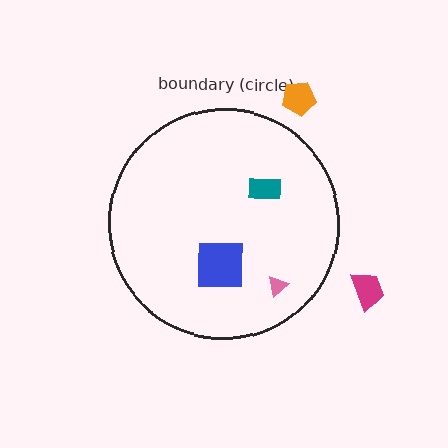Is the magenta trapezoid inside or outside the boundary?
Outside.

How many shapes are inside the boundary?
3 inside, 2 outside.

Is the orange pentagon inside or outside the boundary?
Outside.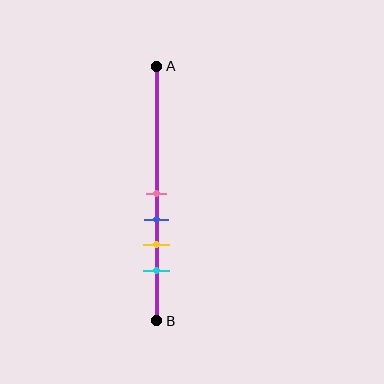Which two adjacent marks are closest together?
The pink and blue marks are the closest adjacent pair.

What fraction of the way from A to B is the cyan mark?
The cyan mark is approximately 80% (0.8) of the way from A to B.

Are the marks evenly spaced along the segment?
Yes, the marks are approximately evenly spaced.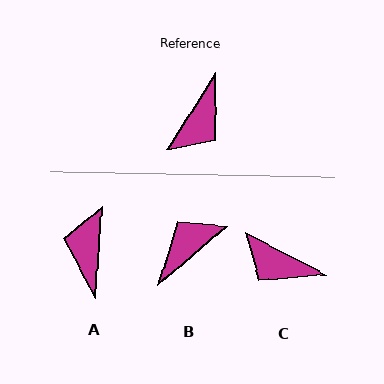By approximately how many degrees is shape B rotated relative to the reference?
Approximately 164 degrees counter-clockwise.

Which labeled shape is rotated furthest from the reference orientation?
B, about 164 degrees away.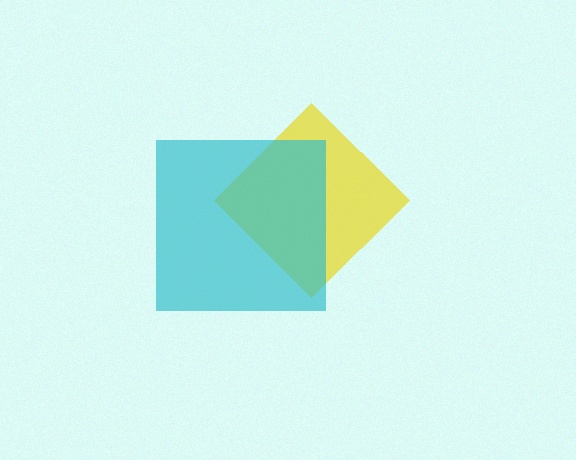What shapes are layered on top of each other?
The layered shapes are: a yellow diamond, a cyan square.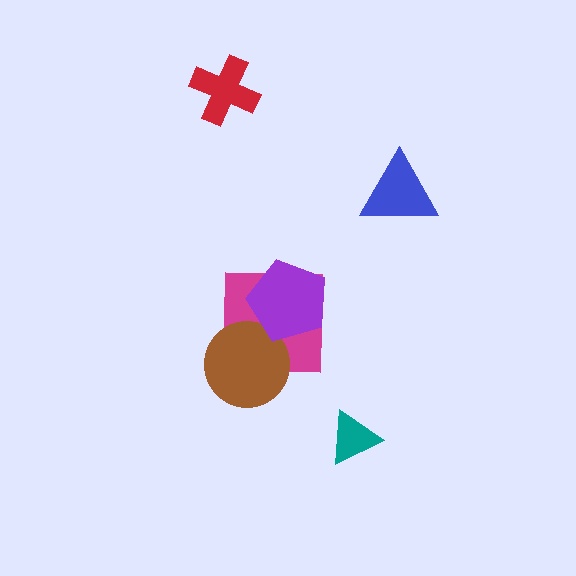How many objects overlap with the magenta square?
2 objects overlap with the magenta square.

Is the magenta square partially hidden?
Yes, it is partially covered by another shape.